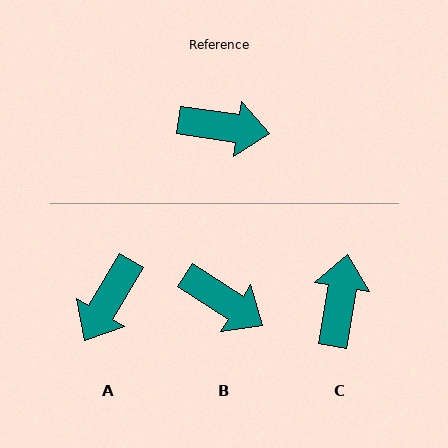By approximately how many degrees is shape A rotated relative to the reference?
Approximately 112 degrees clockwise.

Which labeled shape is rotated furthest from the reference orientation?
A, about 112 degrees away.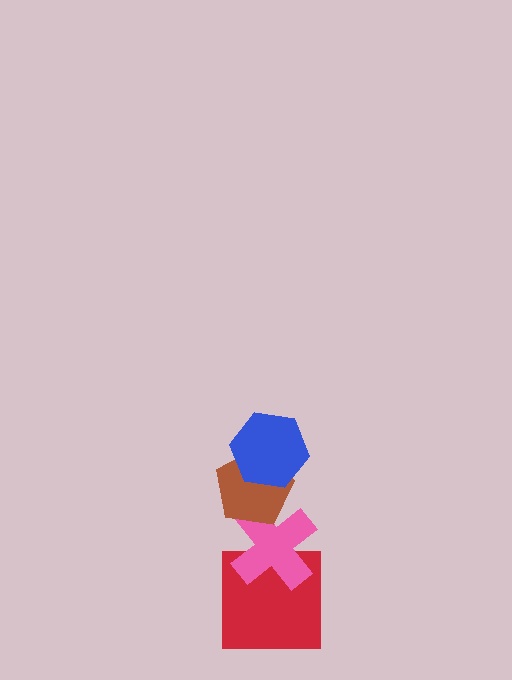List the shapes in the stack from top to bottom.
From top to bottom: the blue hexagon, the brown pentagon, the pink cross, the red square.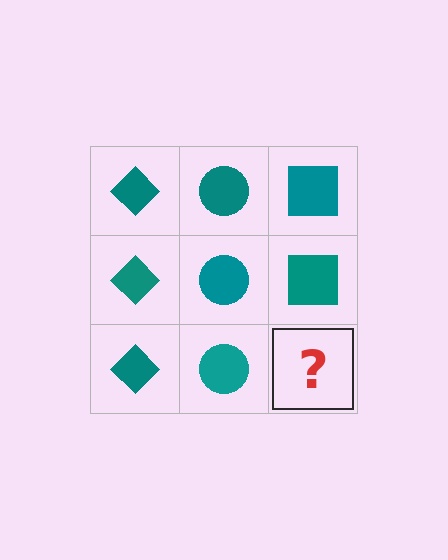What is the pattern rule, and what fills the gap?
The rule is that each column has a consistent shape. The gap should be filled with a teal square.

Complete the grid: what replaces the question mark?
The question mark should be replaced with a teal square.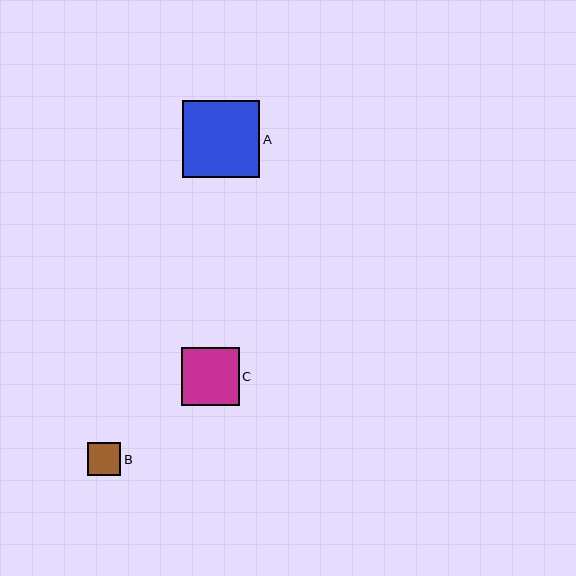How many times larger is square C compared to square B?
Square C is approximately 1.7 times the size of square B.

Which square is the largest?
Square A is the largest with a size of approximately 77 pixels.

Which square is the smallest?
Square B is the smallest with a size of approximately 33 pixels.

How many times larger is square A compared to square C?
Square A is approximately 1.3 times the size of square C.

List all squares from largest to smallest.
From largest to smallest: A, C, B.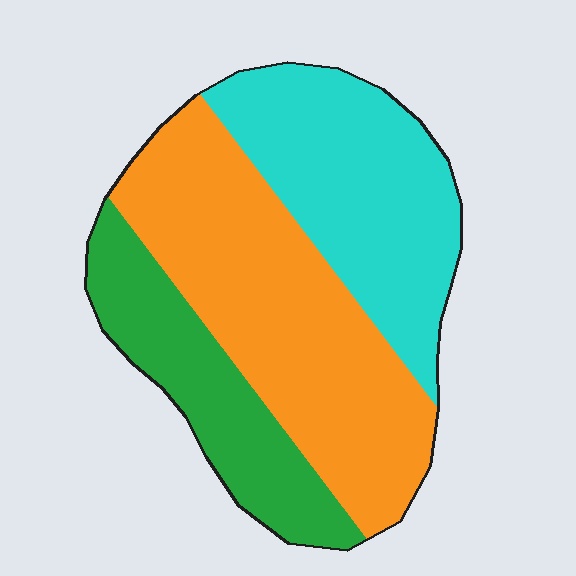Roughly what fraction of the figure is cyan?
Cyan takes up between a sixth and a third of the figure.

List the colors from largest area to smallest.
From largest to smallest: orange, cyan, green.